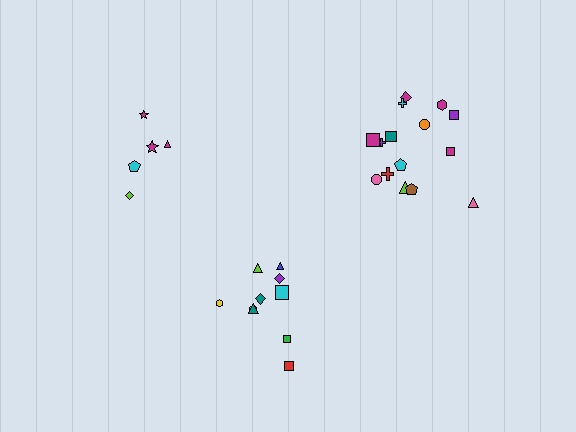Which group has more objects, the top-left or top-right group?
The top-right group.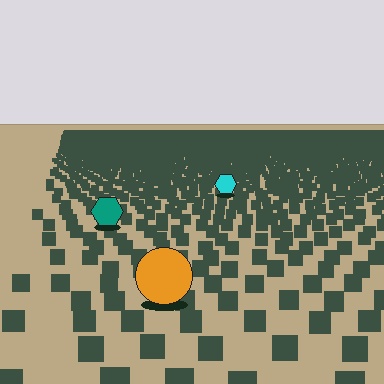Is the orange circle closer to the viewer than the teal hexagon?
Yes. The orange circle is closer — you can tell from the texture gradient: the ground texture is coarser near it.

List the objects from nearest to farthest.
From nearest to farthest: the orange circle, the teal hexagon, the cyan hexagon.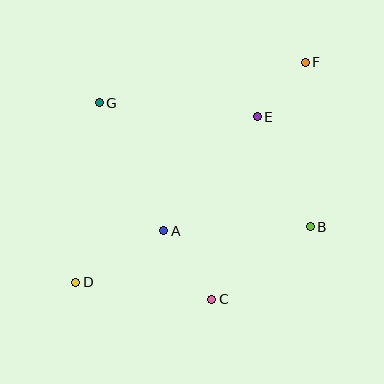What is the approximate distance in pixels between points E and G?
The distance between E and G is approximately 159 pixels.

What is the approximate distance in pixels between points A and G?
The distance between A and G is approximately 143 pixels.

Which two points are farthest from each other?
Points D and F are farthest from each other.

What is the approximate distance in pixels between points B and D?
The distance between B and D is approximately 241 pixels.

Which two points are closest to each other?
Points E and F are closest to each other.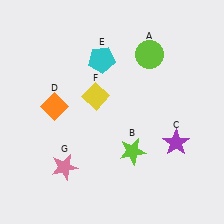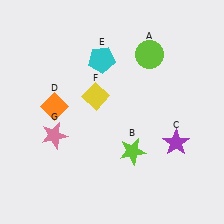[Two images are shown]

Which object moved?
The pink star (G) moved up.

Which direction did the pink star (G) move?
The pink star (G) moved up.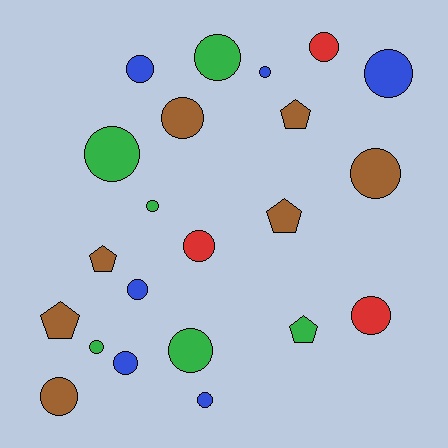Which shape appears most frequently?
Circle, with 17 objects.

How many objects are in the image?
There are 22 objects.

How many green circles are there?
There are 5 green circles.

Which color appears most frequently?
Brown, with 7 objects.